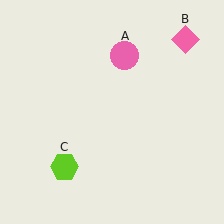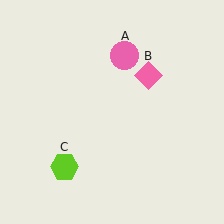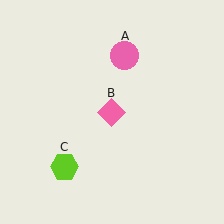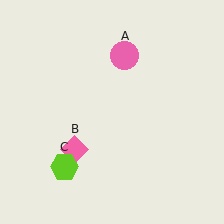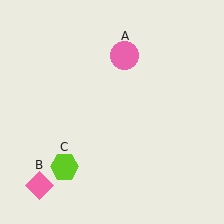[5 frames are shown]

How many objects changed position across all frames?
1 object changed position: pink diamond (object B).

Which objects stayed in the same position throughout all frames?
Pink circle (object A) and lime hexagon (object C) remained stationary.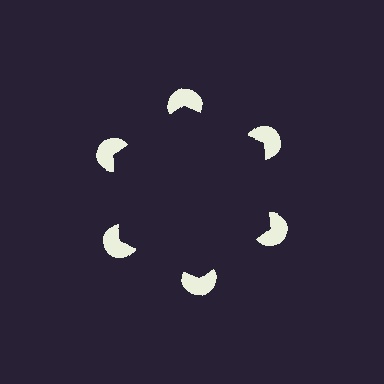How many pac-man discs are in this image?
There are 6 — one at each vertex of the illusory hexagon.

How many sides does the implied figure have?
6 sides.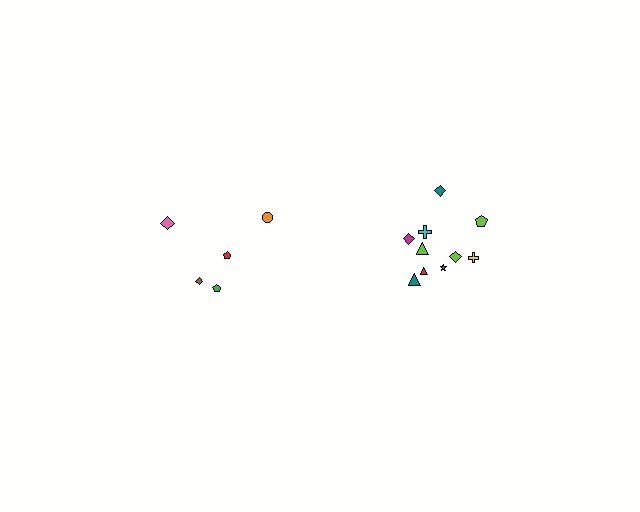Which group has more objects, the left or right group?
The right group.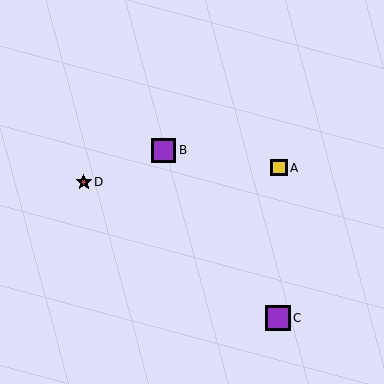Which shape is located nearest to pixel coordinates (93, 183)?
The red star (labeled D) at (84, 182) is nearest to that location.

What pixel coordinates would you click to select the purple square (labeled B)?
Click at (164, 150) to select the purple square B.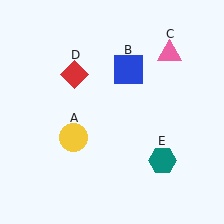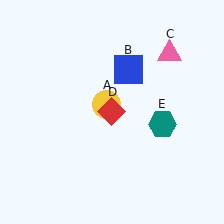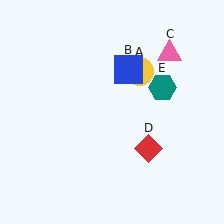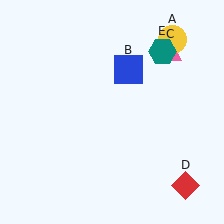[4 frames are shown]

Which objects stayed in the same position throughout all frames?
Blue square (object B) and pink triangle (object C) remained stationary.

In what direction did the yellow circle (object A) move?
The yellow circle (object A) moved up and to the right.